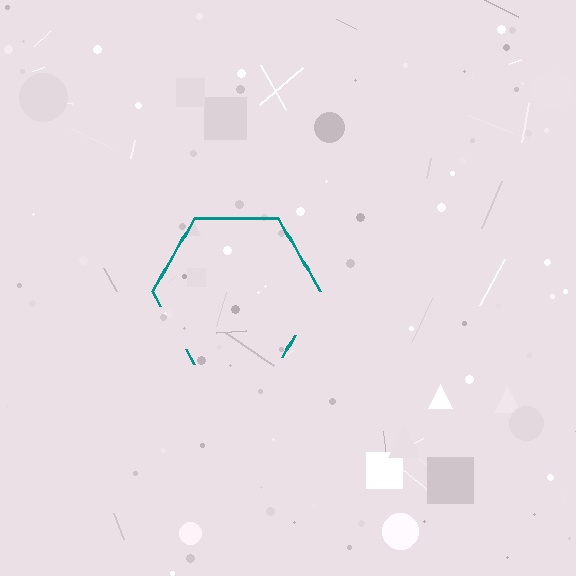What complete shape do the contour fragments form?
The contour fragments form a hexagon.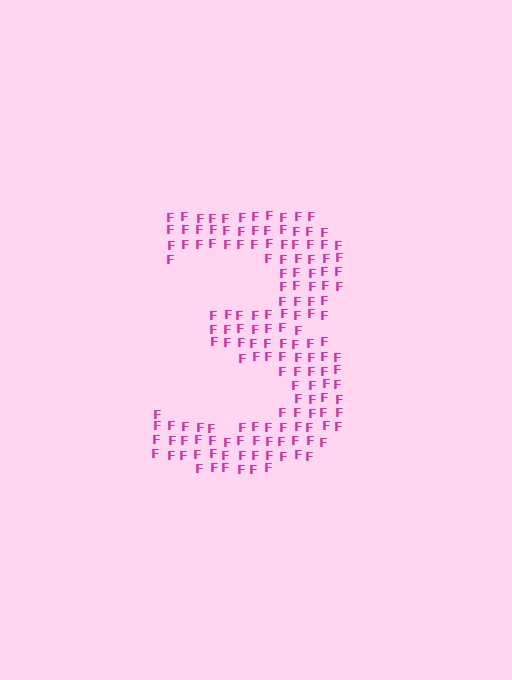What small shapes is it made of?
It is made of small letter F's.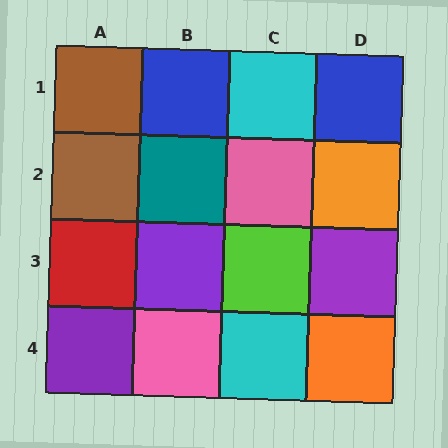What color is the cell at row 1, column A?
Brown.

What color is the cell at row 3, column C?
Lime.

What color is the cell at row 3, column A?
Red.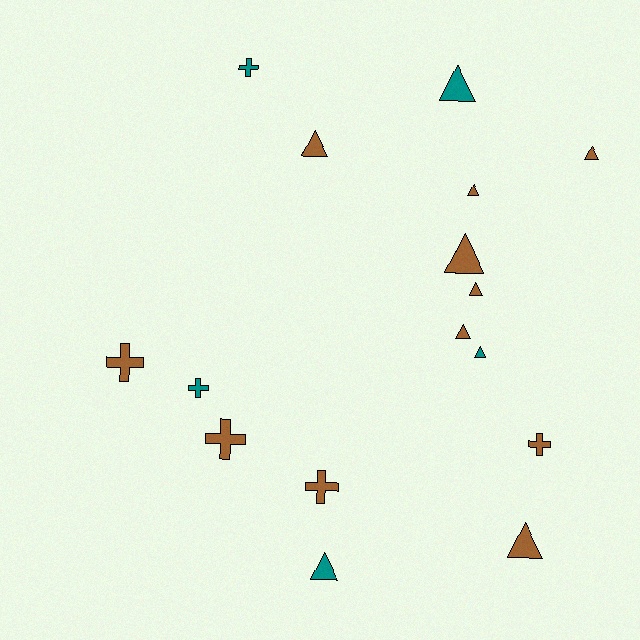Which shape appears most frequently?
Triangle, with 10 objects.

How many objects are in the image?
There are 16 objects.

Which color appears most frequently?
Brown, with 11 objects.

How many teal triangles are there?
There are 3 teal triangles.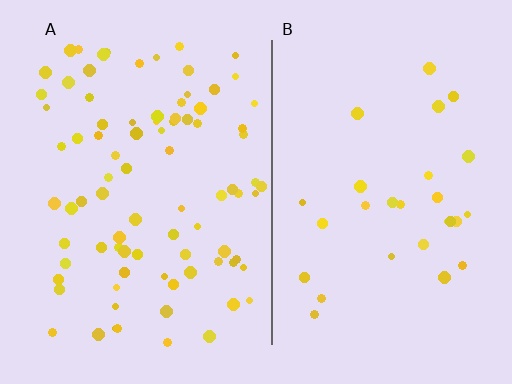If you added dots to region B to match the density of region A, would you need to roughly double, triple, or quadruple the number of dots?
Approximately triple.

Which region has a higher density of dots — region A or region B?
A (the left).